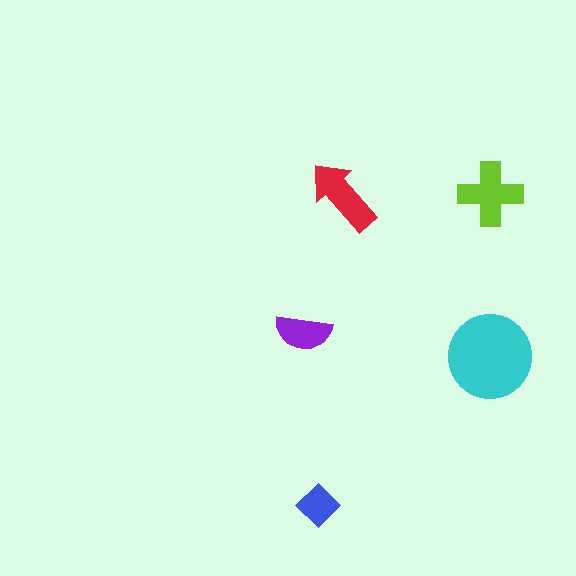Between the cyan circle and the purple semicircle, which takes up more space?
The cyan circle.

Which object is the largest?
The cyan circle.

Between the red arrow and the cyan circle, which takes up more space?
The cyan circle.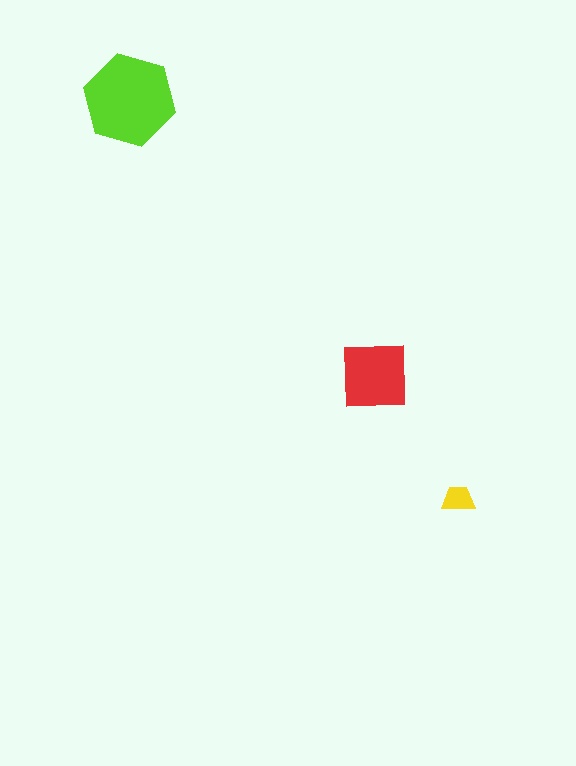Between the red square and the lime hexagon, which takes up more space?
The lime hexagon.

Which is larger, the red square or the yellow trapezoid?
The red square.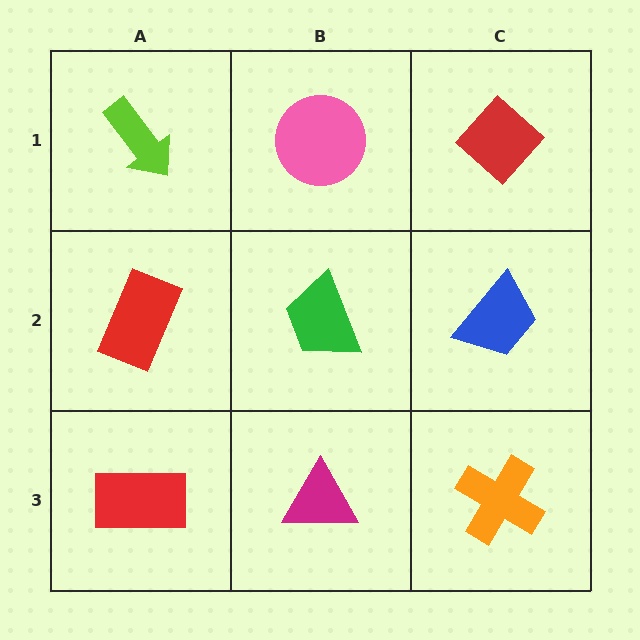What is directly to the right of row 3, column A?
A magenta triangle.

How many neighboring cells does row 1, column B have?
3.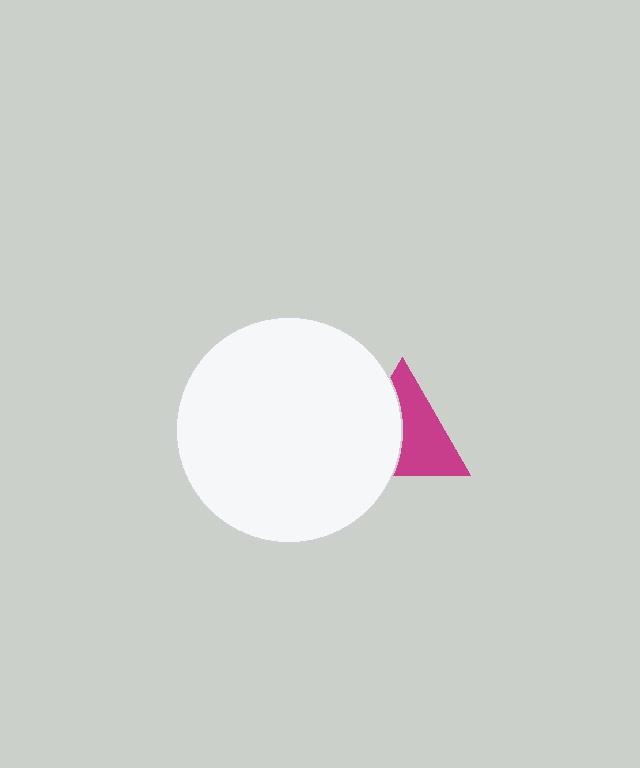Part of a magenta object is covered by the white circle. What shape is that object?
It is a triangle.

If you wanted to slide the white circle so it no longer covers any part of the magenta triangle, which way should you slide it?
Slide it left — that is the most direct way to separate the two shapes.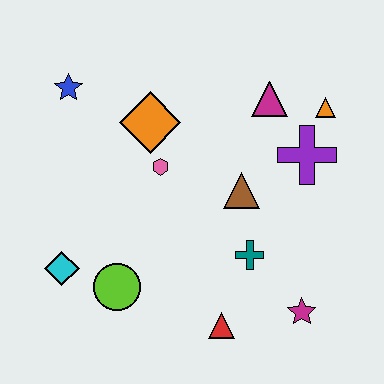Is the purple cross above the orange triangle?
No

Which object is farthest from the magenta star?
The blue star is farthest from the magenta star.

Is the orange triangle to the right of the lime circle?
Yes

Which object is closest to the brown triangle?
The teal cross is closest to the brown triangle.